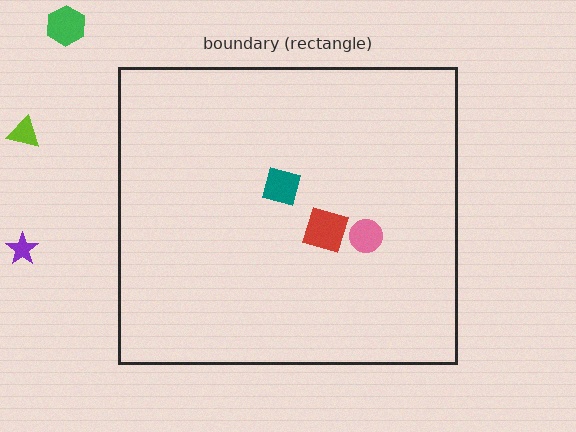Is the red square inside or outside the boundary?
Inside.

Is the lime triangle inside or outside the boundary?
Outside.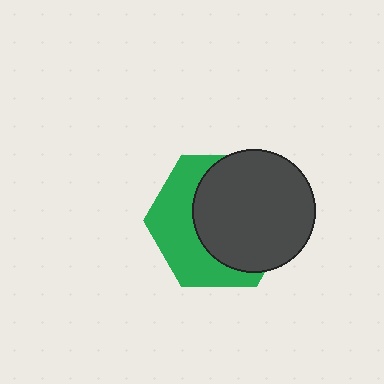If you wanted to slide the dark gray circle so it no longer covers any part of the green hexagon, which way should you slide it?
Slide it toward the upper-right — that is the most direct way to separate the two shapes.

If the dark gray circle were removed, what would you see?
You would see the complete green hexagon.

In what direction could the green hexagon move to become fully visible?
The green hexagon could move toward the lower-left. That would shift it out from behind the dark gray circle entirely.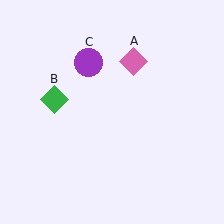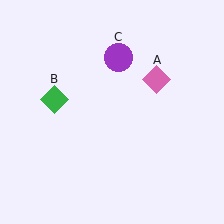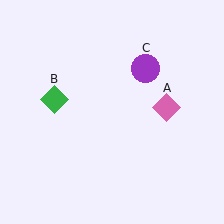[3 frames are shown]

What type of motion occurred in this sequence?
The pink diamond (object A), purple circle (object C) rotated clockwise around the center of the scene.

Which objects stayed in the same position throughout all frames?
Green diamond (object B) remained stationary.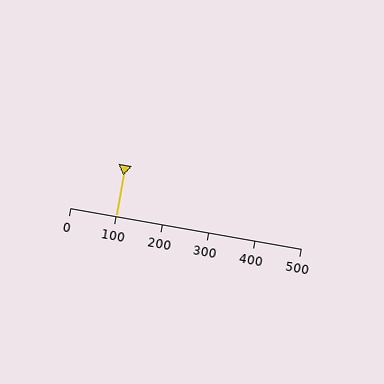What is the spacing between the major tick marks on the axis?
The major ticks are spaced 100 apart.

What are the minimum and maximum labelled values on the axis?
The axis runs from 0 to 500.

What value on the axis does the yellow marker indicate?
The marker indicates approximately 100.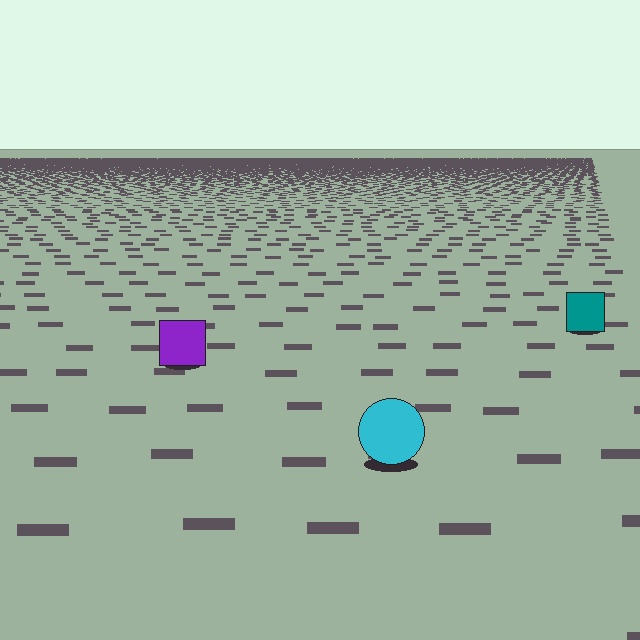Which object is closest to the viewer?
The cyan circle is closest. The texture marks near it are larger and more spread out.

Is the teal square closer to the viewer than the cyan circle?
No. The cyan circle is closer — you can tell from the texture gradient: the ground texture is coarser near it.